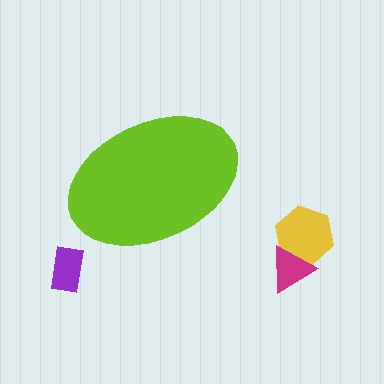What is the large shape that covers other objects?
A lime ellipse.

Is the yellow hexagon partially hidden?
No, the yellow hexagon is fully visible.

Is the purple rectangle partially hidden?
No, the purple rectangle is fully visible.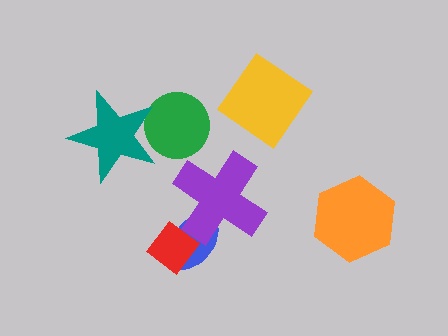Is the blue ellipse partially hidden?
Yes, it is partially covered by another shape.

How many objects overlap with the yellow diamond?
0 objects overlap with the yellow diamond.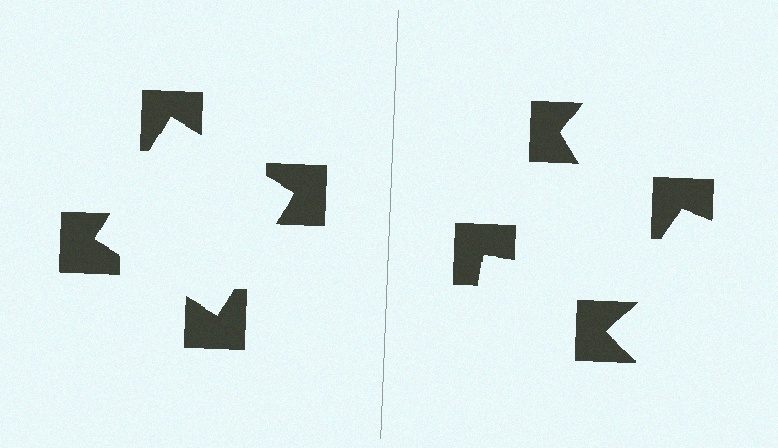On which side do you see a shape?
An illusory square appears on the left side. On the right side the wedge cuts are rotated, so no coherent shape forms.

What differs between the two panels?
The notched squares are positioned identically on both sides; only the wedge orientations differ. On the left they align to a square; on the right they are misaligned.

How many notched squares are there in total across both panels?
8 — 4 on each side.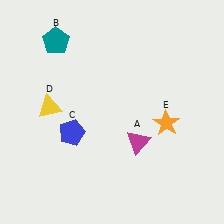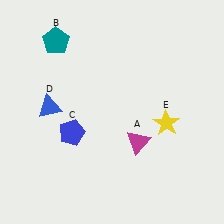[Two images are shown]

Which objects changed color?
D changed from yellow to blue. E changed from orange to yellow.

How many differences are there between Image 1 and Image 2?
There are 2 differences between the two images.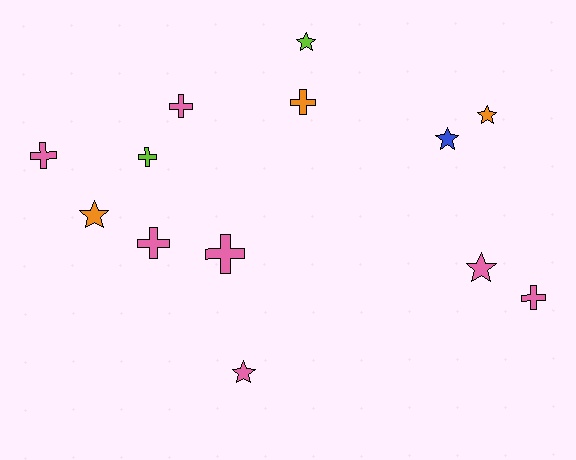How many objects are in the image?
There are 13 objects.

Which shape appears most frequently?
Cross, with 7 objects.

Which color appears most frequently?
Pink, with 7 objects.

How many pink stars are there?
There are 2 pink stars.